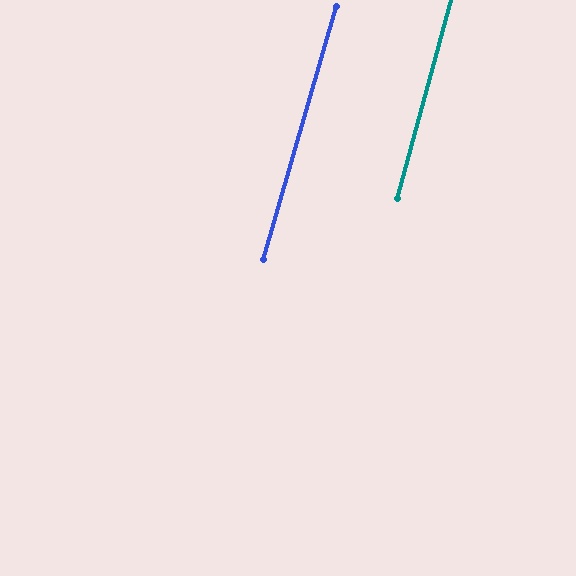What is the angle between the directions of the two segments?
Approximately 1 degree.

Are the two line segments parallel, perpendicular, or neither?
Parallel — their directions differ by only 1.3°.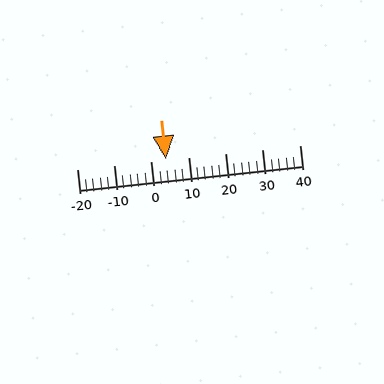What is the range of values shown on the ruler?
The ruler shows values from -20 to 40.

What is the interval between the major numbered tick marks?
The major tick marks are spaced 10 units apart.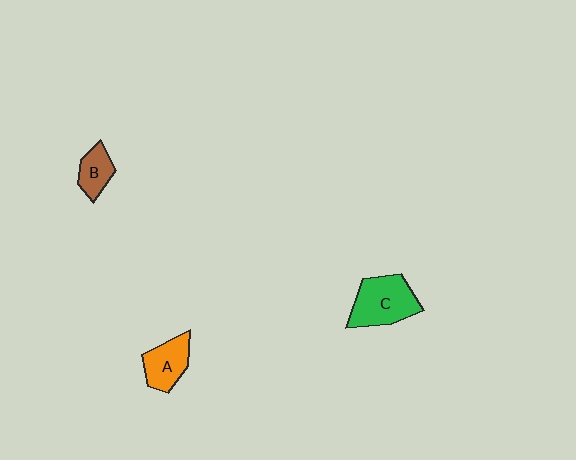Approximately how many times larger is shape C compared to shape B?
Approximately 2.0 times.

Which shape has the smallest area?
Shape B (brown).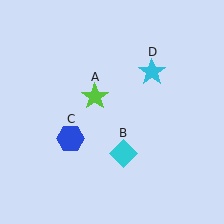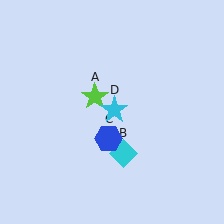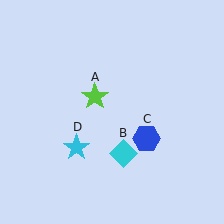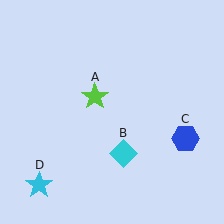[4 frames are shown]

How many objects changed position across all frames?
2 objects changed position: blue hexagon (object C), cyan star (object D).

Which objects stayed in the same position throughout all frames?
Lime star (object A) and cyan diamond (object B) remained stationary.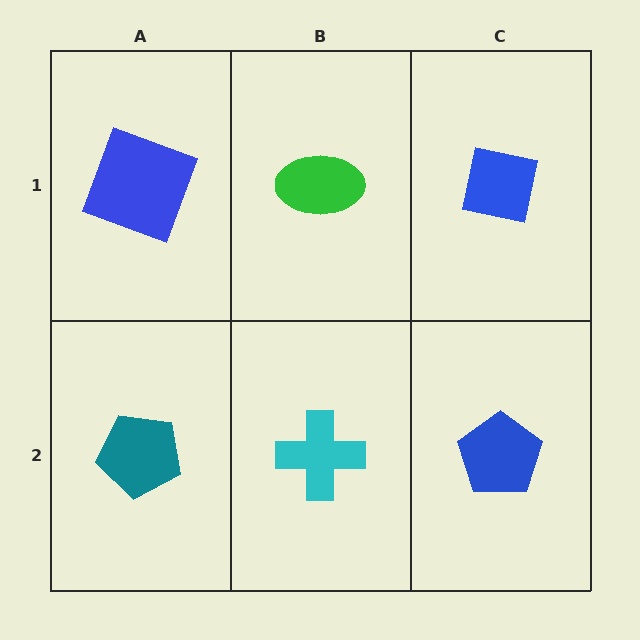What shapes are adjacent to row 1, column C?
A blue pentagon (row 2, column C), a green ellipse (row 1, column B).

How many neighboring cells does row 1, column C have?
2.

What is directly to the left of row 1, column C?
A green ellipse.